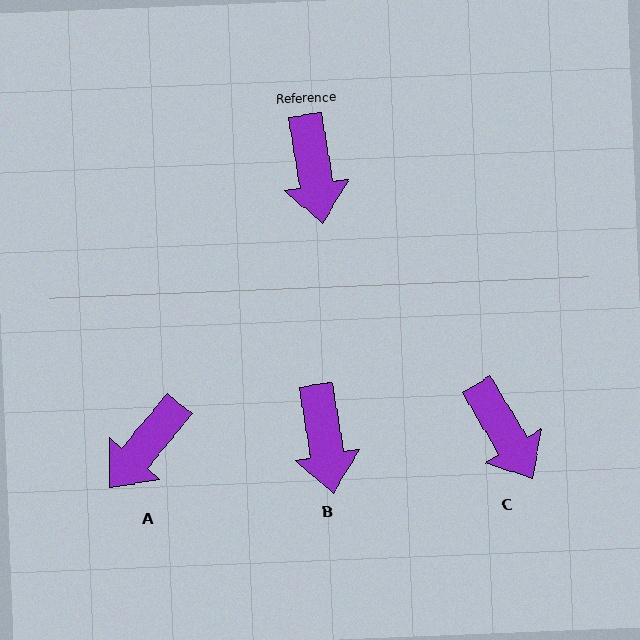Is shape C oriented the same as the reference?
No, it is off by about 22 degrees.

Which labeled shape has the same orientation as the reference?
B.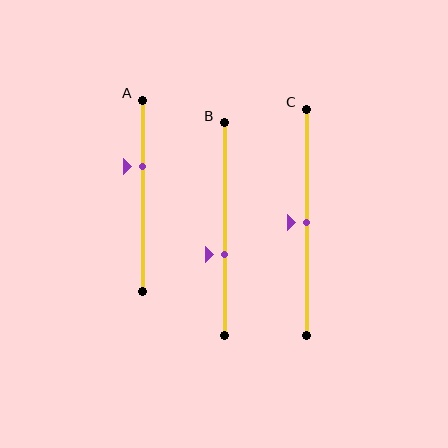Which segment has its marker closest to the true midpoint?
Segment C has its marker closest to the true midpoint.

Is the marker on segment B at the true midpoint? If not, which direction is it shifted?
No, the marker on segment B is shifted downward by about 12% of the segment length.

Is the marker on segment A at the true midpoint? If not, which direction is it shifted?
No, the marker on segment A is shifted upward by about 15% of the segment length.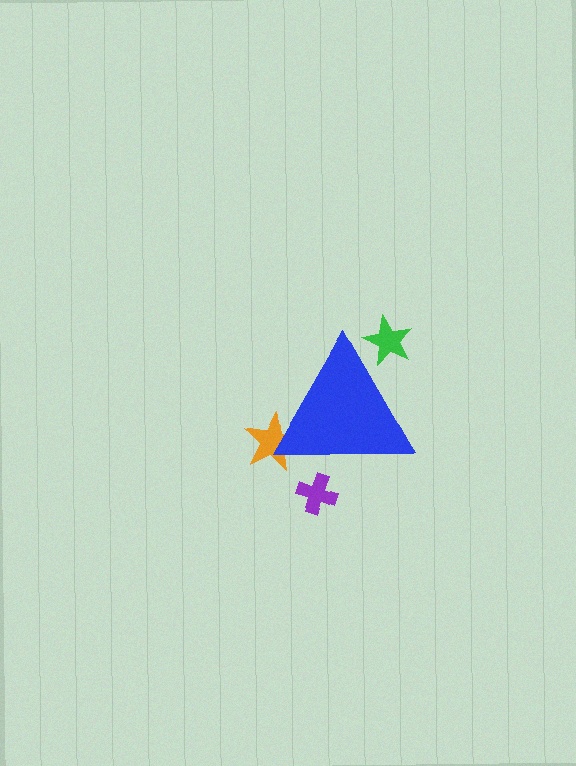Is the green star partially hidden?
Yes, the green star is partially hidden behind the blue triangle.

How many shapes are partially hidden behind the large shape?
3 shapes are partially hidden.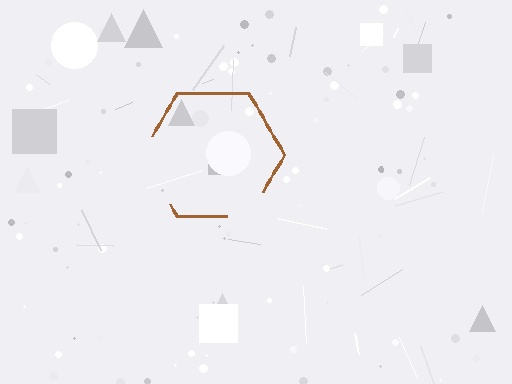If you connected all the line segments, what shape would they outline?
They would outline a hexagon.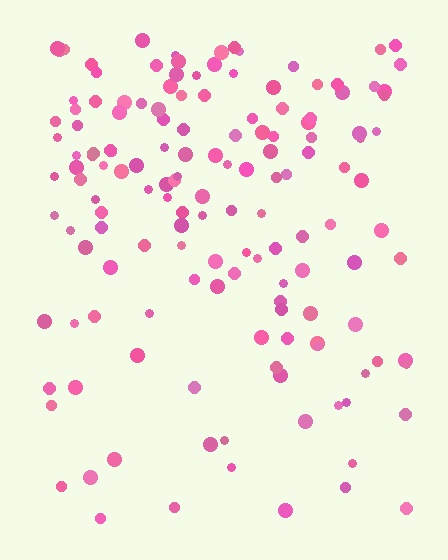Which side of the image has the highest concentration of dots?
The top.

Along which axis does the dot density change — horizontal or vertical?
Vertical.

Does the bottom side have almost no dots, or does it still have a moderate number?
Still a moderate number, just noticeably fewer than the top.